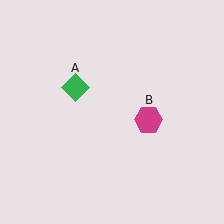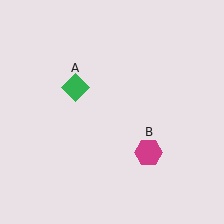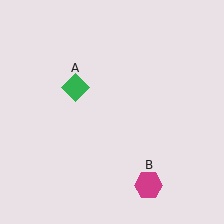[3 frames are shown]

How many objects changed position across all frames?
1 object changed position: magenta hexagon (object B).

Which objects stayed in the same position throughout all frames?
Green diamond (object A) remained stationary.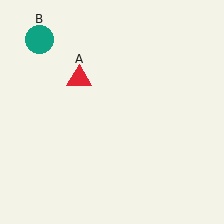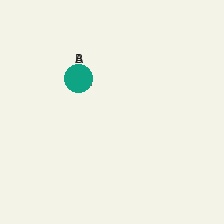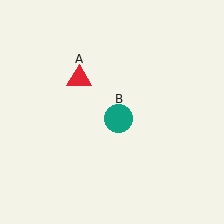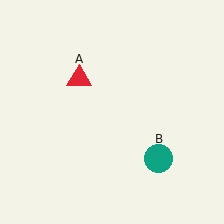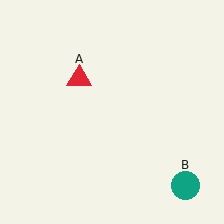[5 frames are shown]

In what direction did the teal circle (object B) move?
The teal circle (object B) moved down and to the right.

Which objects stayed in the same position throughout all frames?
Red triangle (object A) remained stationary.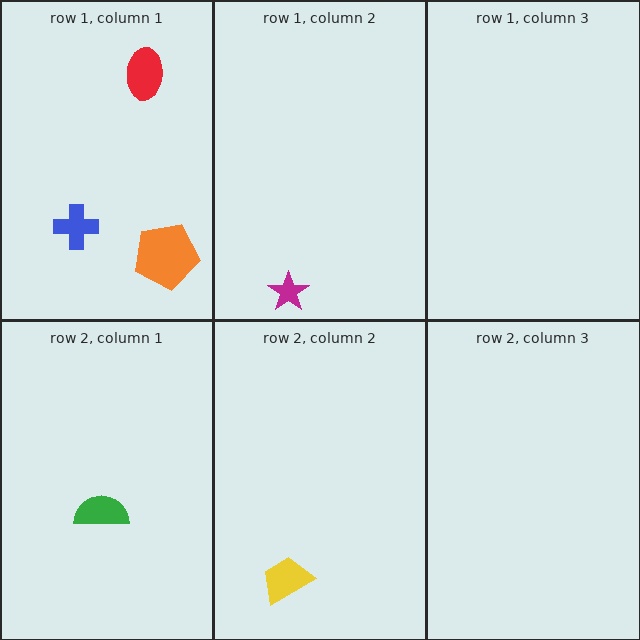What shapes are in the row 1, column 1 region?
The blue cross, the orange pentagon, the red ellipse.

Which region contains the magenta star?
The row 1, column 2 region.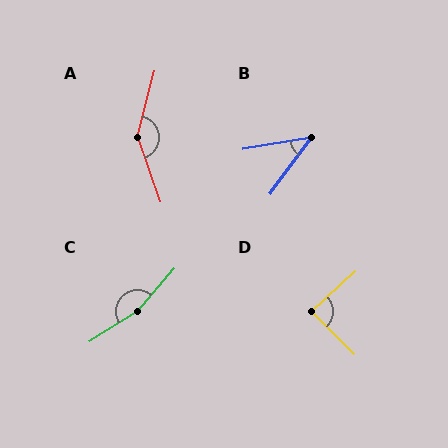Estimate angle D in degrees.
Approximately 88 degrees.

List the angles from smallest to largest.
B (44°), D (88°), A (146°), C (162°).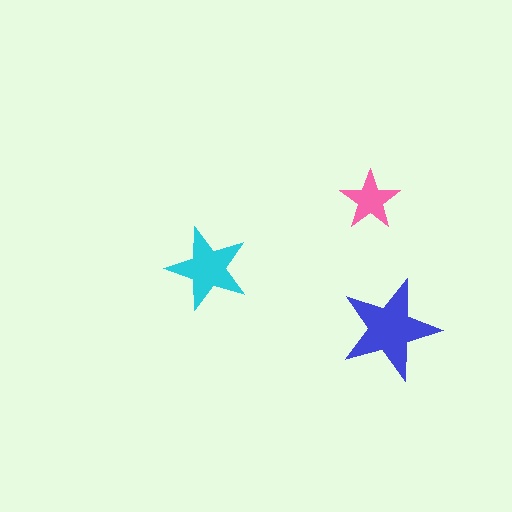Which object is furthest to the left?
The cyan star is leftmost.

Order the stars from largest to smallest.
the blue one, the cyan one, the pink one.